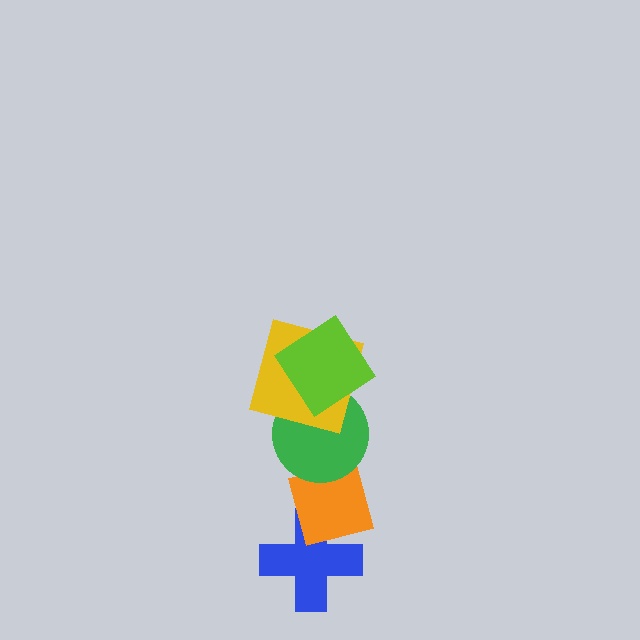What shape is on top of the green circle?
The yellow square is on top of the green circle.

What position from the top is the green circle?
The green circle is 3rd from the top.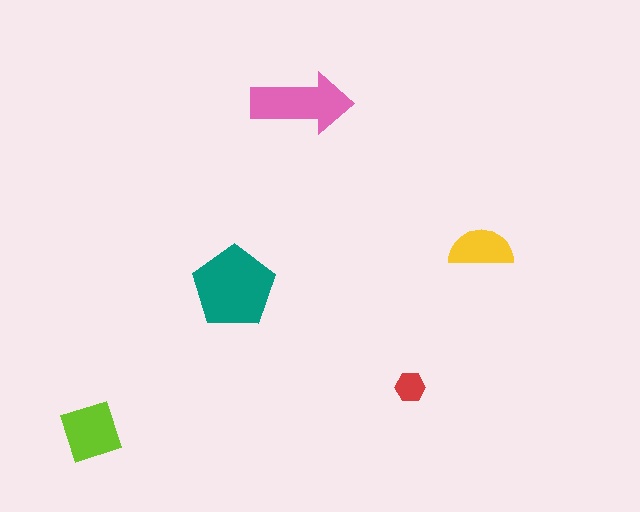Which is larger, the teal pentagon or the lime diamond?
The teal pentagon.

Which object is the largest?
The teal pentagon.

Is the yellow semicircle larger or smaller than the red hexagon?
Larger.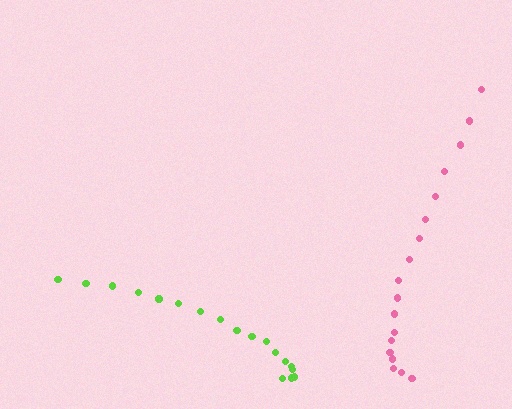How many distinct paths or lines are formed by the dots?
There are 2 distinct paths.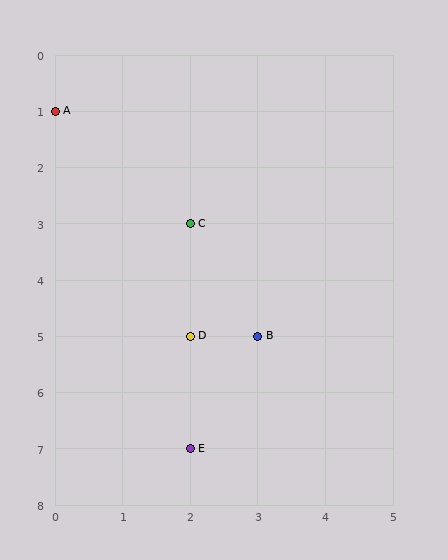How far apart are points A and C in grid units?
Points A and C are 2 columns and 2 rows apart (about 2.8 grid units diagonally).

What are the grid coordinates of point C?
Point C is at grid coordinates (2, 3).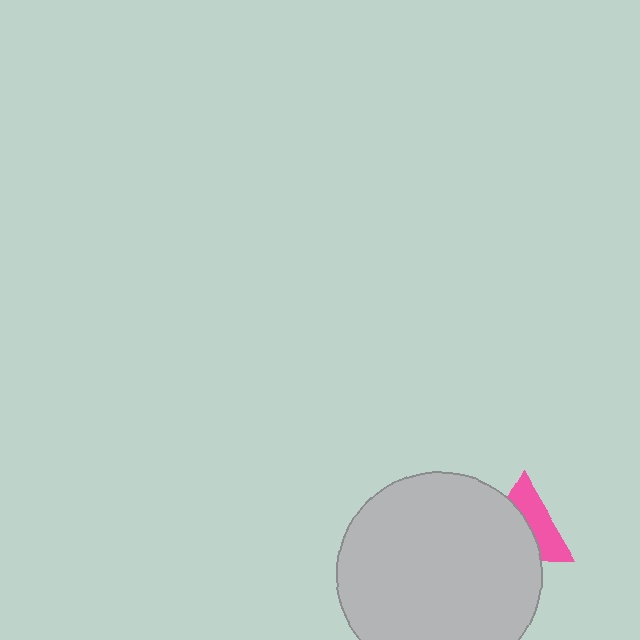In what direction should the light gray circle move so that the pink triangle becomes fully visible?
The light gray circle should move toward the lower-left. That is the shortest direction to clear the overlap and leave the pink triangle fully visible.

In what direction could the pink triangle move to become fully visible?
The pink triangle could move toward the upper-right. That would shift it out from behind the light gray circle entirely.